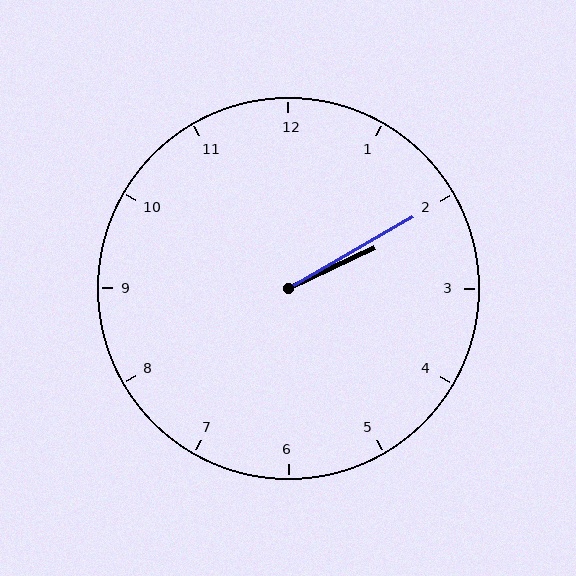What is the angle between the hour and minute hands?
Approximately 5 degrees.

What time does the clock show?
2:10.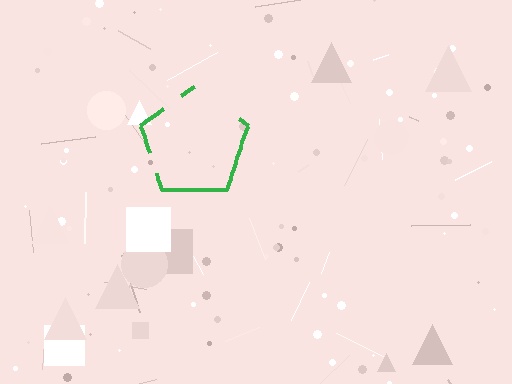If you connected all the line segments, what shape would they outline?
They would outline a pentagon.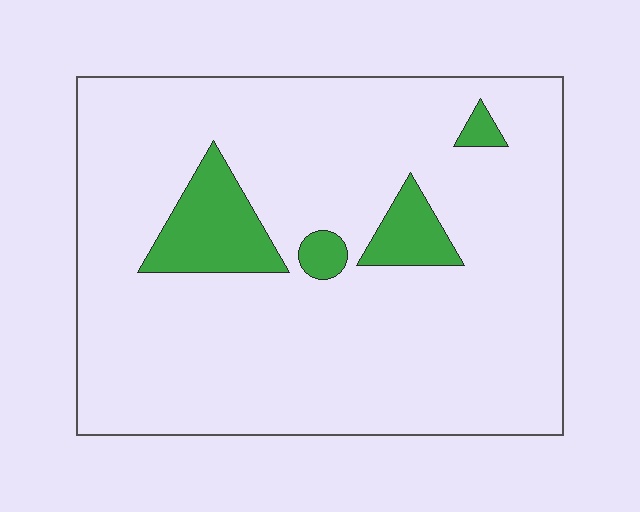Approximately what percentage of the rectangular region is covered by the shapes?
Approximately 10%.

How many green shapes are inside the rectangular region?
4.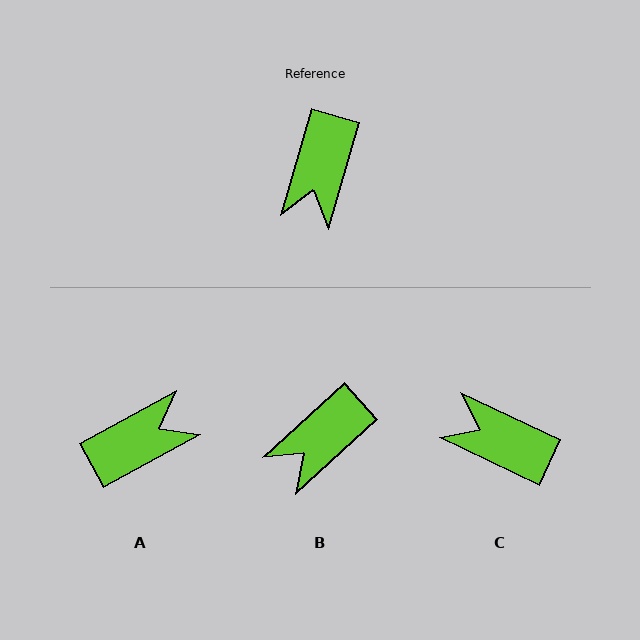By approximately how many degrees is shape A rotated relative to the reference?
Approximately 135 degrees counter-clockwise.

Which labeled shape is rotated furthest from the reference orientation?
A, about 135 degrees away.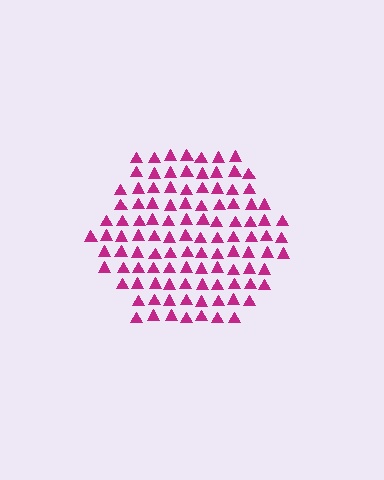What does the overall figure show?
The overall figure shows a hexagon.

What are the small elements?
The small elements are triangles.